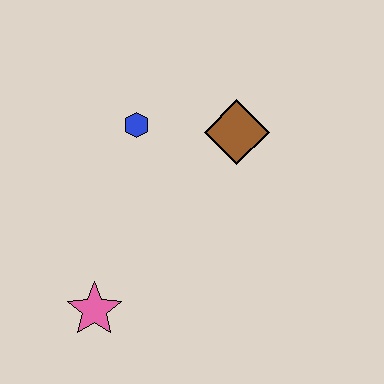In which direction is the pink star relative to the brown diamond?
The pink star is below the brown diamond.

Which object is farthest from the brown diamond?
The pink star is farthest from the brown diamond.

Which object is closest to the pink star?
The blue hexagon is closest to the pink star.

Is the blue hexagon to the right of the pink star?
Yes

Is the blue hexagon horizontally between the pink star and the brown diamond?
Yes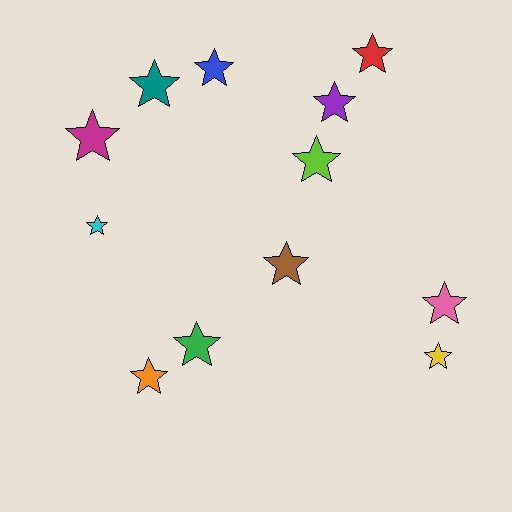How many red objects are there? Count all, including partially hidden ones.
There is 1 red object.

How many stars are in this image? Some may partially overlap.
There are 12 stars.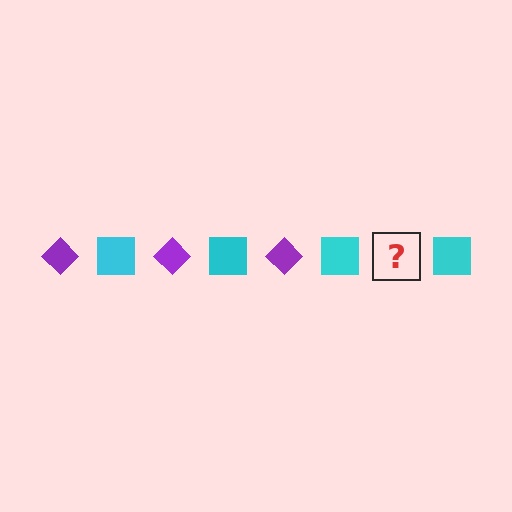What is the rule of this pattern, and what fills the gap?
The rule is that the pattern alternates between purple diamond and cyan square. The gap should be filled with a purple diamond.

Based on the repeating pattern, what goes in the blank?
The blank should be a purple diamond.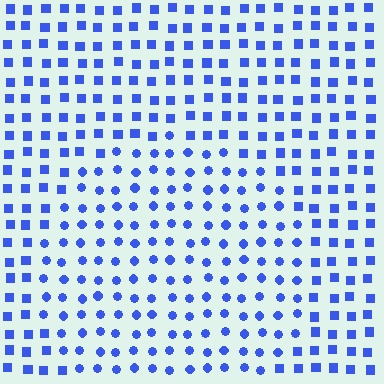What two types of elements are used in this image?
The image uses circles inside the circle region and squares outside it.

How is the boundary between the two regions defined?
The boundary is defined by a change in element shape: circles inside vs. squares outside. All elements share the same color and spacing.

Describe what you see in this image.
The image is filled with small blue elements arranged in a uniform grid. A circle-shaped region contains circles, while the surrounding area contains squares. The boundary is defined purely by the change in element shape.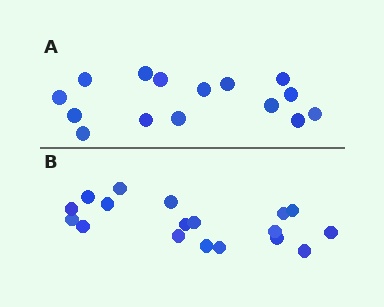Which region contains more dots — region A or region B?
Region B (the bottom region) has more dots.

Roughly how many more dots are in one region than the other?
Region B has just a few more — roughly 2 or 3 more dots than region A.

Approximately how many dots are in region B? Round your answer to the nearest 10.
About 20 dots. (The exact count is 18, which rounds to 20.)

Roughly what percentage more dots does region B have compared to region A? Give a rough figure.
About 20% more.